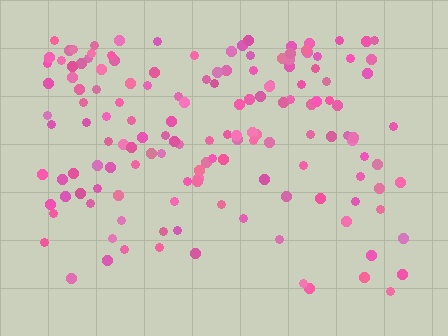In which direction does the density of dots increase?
From bottom to top, with the top side densest.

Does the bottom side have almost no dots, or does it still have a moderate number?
Still a moderate number, just noticeably fewer than the top.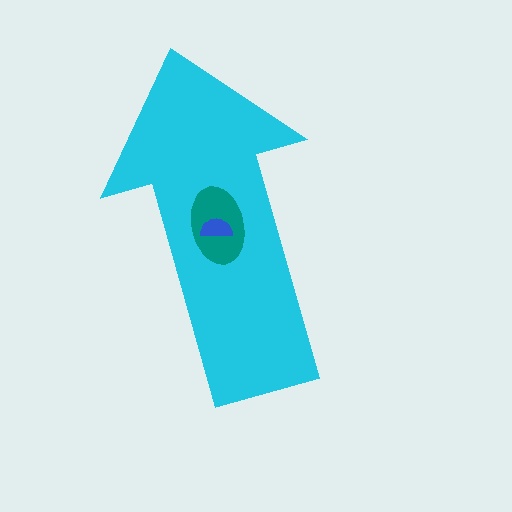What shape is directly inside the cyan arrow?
The teal ellipse.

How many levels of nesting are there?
3.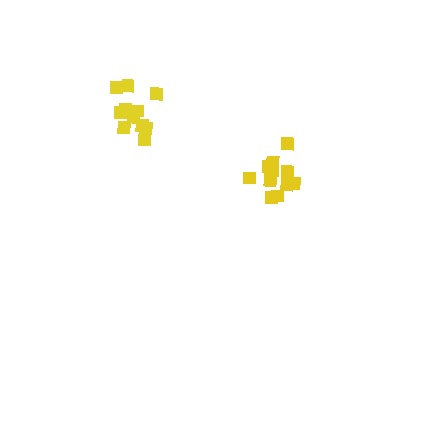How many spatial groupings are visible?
There are 2 spatial groupings.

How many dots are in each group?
Group 1: 11 dots, Group 2: 11 dots (22 total).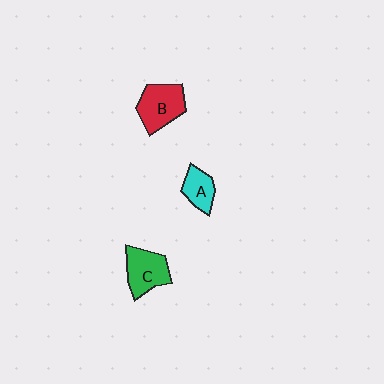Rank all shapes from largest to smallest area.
From largest to smallest: B (red), C (green), A (cyan).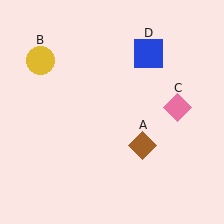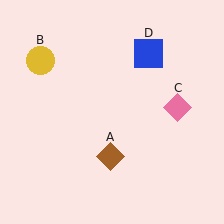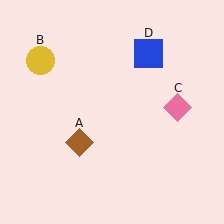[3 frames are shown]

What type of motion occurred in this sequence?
The brown diamond (object A) rotated clockwise around the center of the scene.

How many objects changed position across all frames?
1 object changed position: brown diamond (object A).